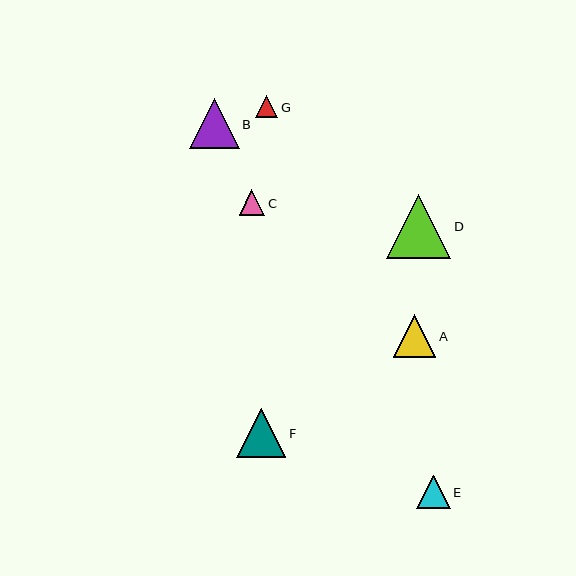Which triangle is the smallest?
Triangle G is the smallest with a size of approximately 22 pixels.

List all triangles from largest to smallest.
From largest to smallest: D, B, F, A, E, C, G.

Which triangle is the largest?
Triangle D is the largest with a size of approximately 64 pixels.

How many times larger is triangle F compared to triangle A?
Triangle F is approximately 1.1 times the size of triangle A.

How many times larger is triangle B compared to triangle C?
Triangle B is approximately 1.9 times the size of triangle C.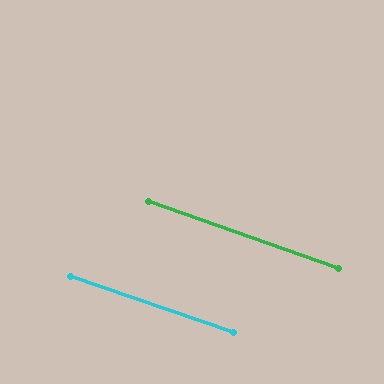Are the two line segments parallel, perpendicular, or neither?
Parallel — their directions differ by only 0.7°.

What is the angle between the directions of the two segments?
Approximately 1 degree.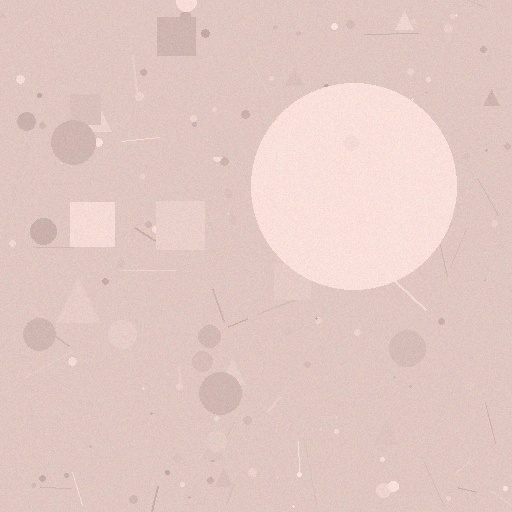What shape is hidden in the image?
A circle is hidden in the image.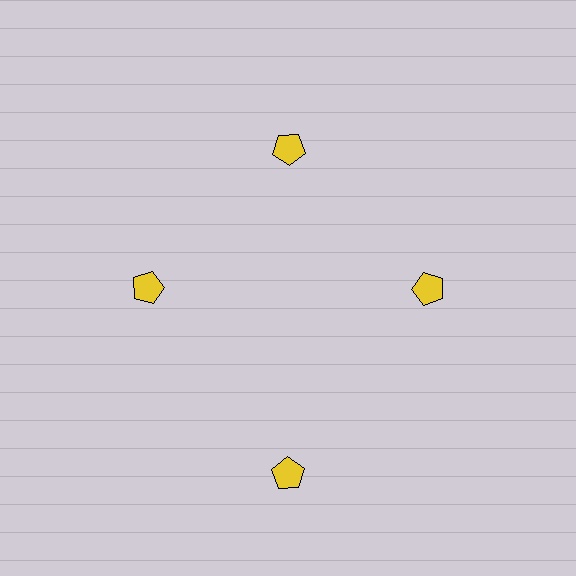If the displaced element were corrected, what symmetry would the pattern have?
It would have 4-fold rotational symmetry — the pattern would map onto itself every 90 degrees.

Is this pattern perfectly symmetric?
No. The 4 yellow pentagons are arranged in a ring, but one element near the 6 o'clock position is pushed outward from the center, breaking the 4-fold rotational symmetry.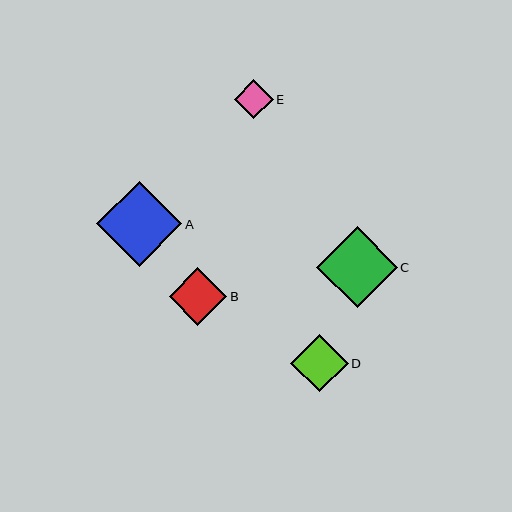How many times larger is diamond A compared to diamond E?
Diamond A is approximately 2.2 times the size of diamond E.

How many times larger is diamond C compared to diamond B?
Diamond C is approximately 1.4 times the size of diamond B.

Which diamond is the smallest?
Diamond E is the smallest with a size of approximately 39 pixels.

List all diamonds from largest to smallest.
From largest to smallest: A, C, B, D, E.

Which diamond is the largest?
Diamond A is the largest with a size of approximately 85 pixels.